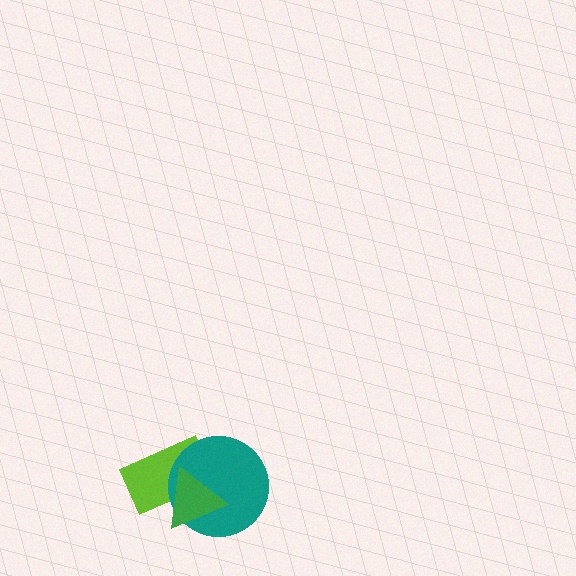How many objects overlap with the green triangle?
2 objects overlap with the green triangle.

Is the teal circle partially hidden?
Yes, it is partially covered by another shape.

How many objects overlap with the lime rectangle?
2 objects overlap with the lime rectangle.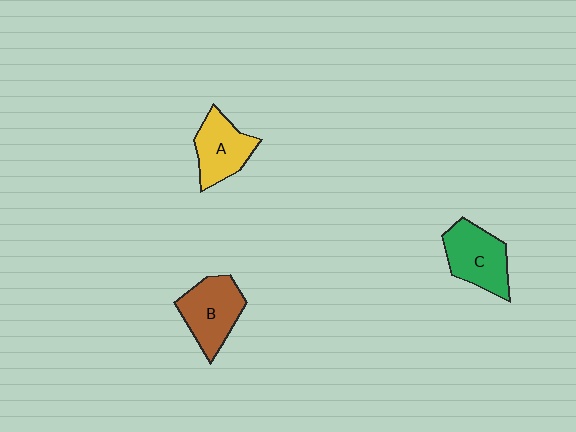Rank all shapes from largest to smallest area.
From largest to smallest: B (brown), C (green), A (yellow).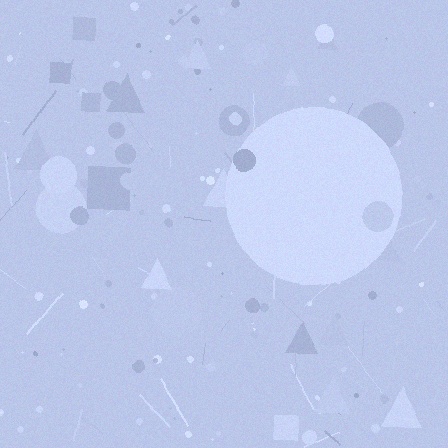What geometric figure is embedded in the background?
A circle is embedded in the background.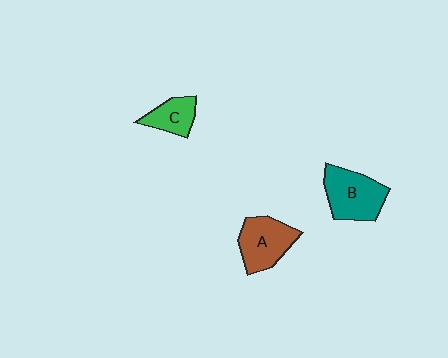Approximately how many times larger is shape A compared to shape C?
Approximately 1.6 times.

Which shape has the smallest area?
Shape C (green).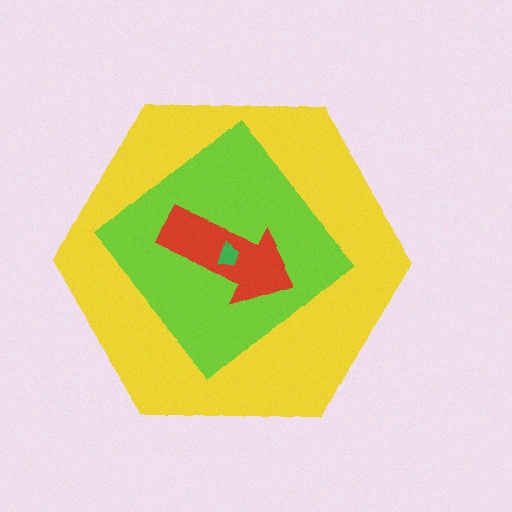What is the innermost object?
The green trapezoid.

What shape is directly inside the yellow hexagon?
The lime diamond.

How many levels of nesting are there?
4.